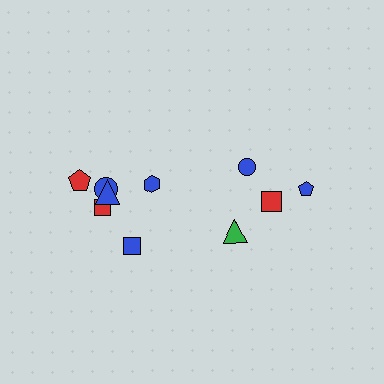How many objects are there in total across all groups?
There are 10 objects.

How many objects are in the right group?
There are 4 objects.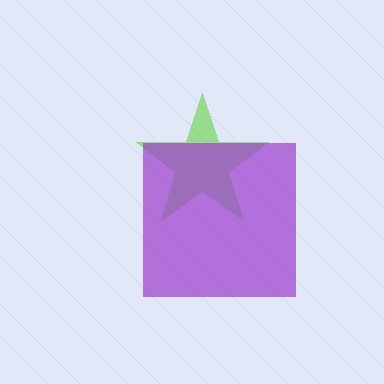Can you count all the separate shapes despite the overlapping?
Yes, there are 2 separate shapes.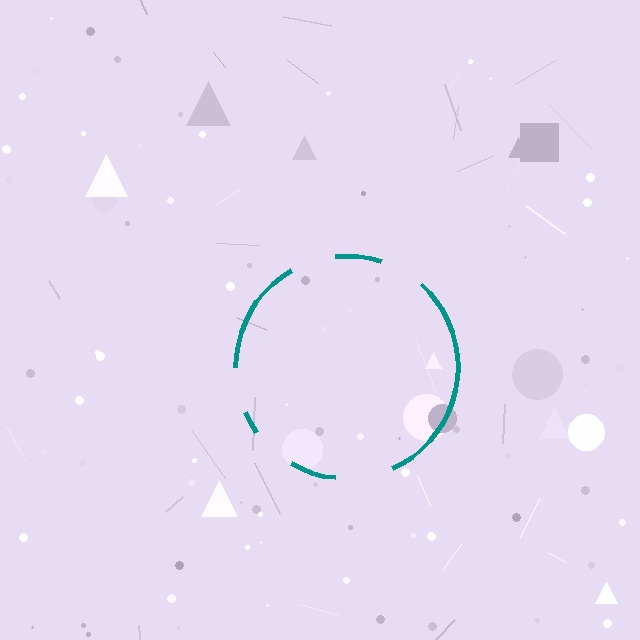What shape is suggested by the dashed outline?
The dashed outline suggests a circle.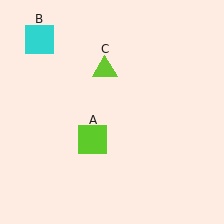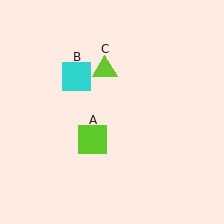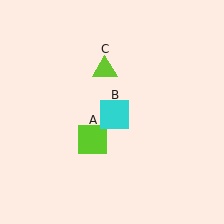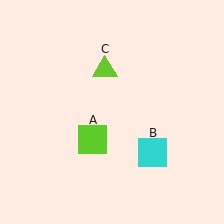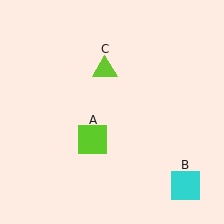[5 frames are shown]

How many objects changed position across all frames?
1 object changed position: cyan square (object B).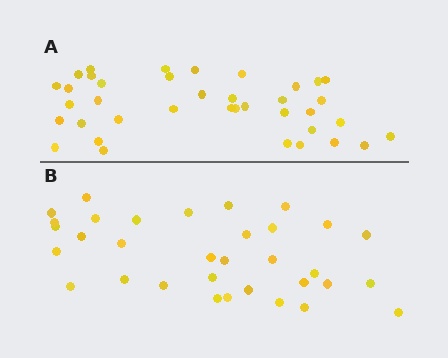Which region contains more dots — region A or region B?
Region A (the top region) has more dots.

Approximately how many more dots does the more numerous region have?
Region A has about 5 more dots than region B.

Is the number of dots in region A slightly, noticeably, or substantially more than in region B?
Region A has only slightly more — the two regions are fairly close. The ratio is roughly 1.2 to 1.